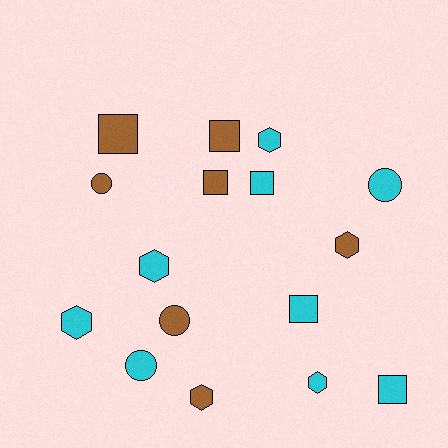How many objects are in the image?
There are 16 objects.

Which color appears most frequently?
Cyan, with 9 objects.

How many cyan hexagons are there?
There are 4 cyan hexagons.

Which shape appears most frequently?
Square, with 6 objects.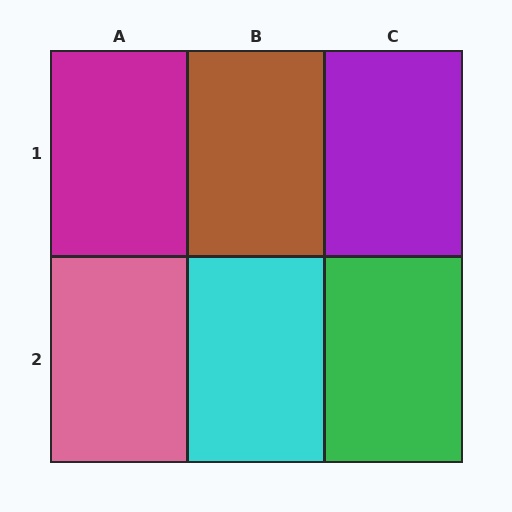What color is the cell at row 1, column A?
Magenta.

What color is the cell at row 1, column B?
Brown.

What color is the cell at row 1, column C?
Purple.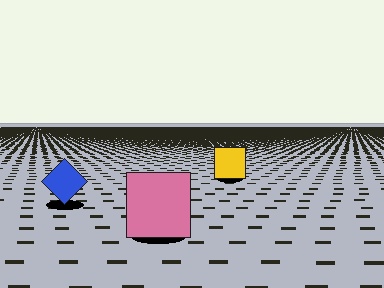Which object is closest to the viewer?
The pink square is closest. The texture marks near it are larger and more spread out.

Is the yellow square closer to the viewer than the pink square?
No. The pink square is closer — you can tell from the texture gradient: the ground texture is coarser near it.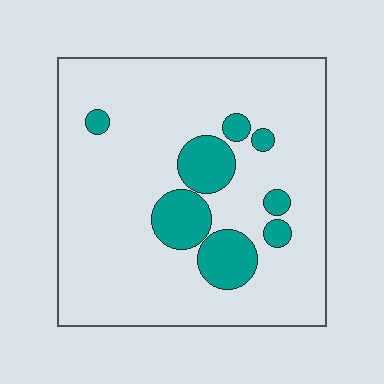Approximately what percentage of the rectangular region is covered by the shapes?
Approximately 15%.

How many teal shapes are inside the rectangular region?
8.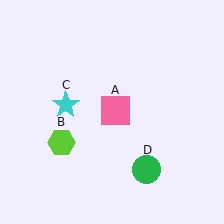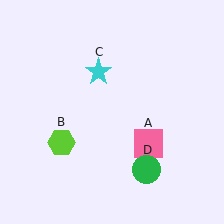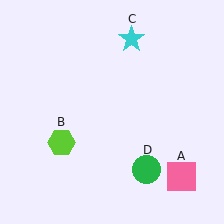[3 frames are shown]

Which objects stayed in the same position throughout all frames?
Lime hexagon (object B) and green circle (object D) remained stationary.